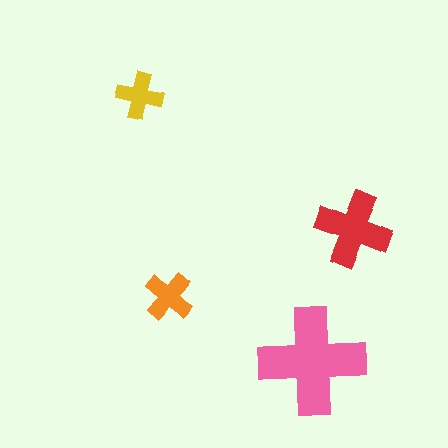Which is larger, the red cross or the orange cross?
The red one.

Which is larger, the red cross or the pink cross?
The pink one.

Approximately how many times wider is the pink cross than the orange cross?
About 2 times wider.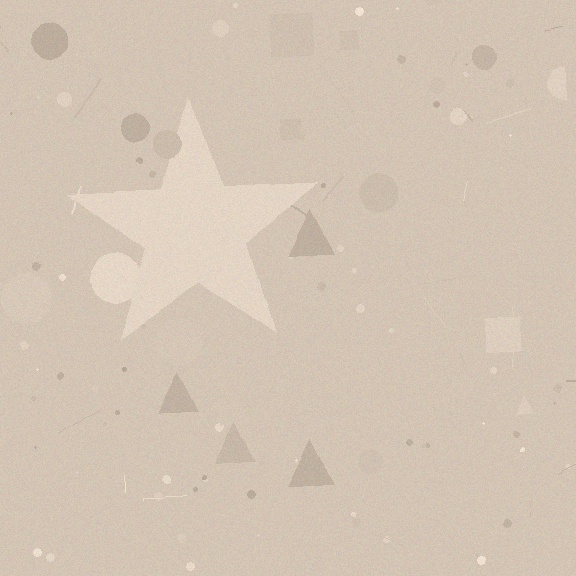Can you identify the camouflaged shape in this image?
The camouflaged shape is a star.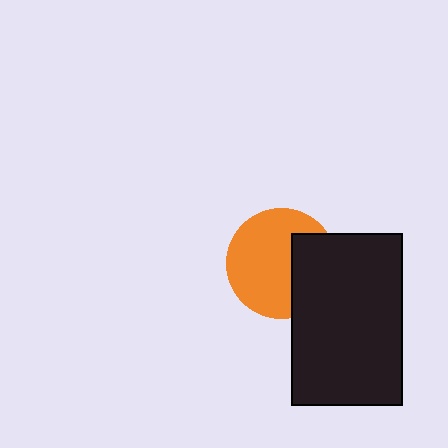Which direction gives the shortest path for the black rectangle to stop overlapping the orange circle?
Moving right gives the shortest separation.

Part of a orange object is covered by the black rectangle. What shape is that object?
It is a circle.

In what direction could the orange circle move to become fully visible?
The orange circle could move left. That would shift it out from behind the black rectangle entirely.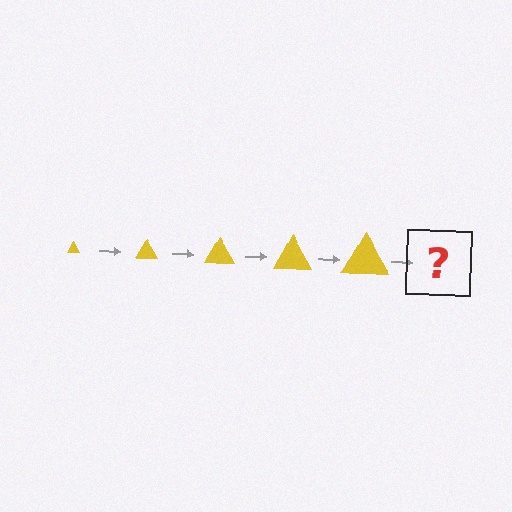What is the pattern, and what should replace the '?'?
The pattern is that the triangle gets progressively larger each step. The '?' should be a yellow triangle, larger than the previous one.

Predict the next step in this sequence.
The next step is a yellow triangle, larger than the previous one.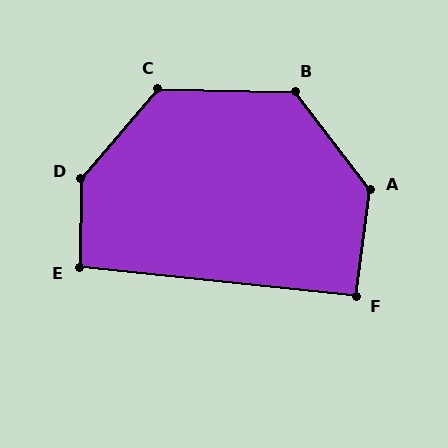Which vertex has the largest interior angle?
D, at approximately 140 degrees.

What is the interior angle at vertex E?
Approximately 96 degrees (obtuse).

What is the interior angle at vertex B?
Approximately 128 degrees (obtuse).